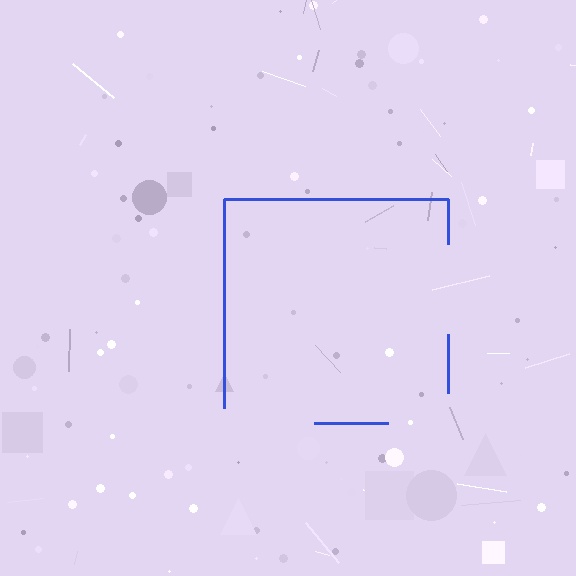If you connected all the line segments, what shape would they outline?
They would outline a square.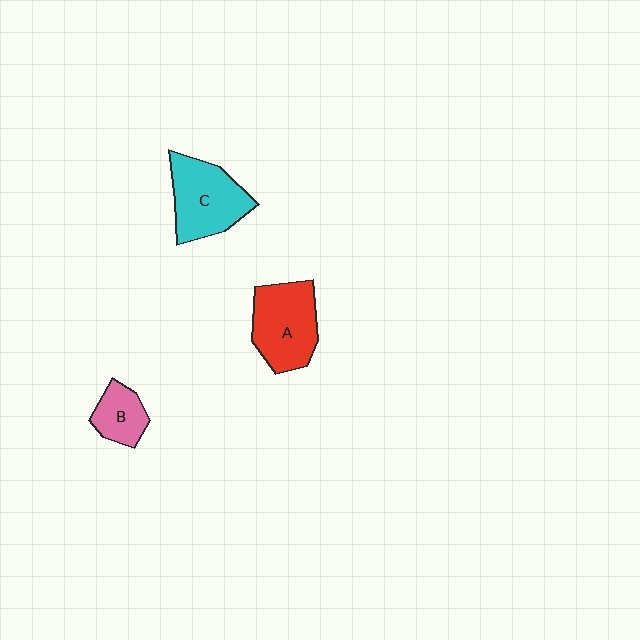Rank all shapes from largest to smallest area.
From largest to smallest: A (red), C (cyan), B (pink).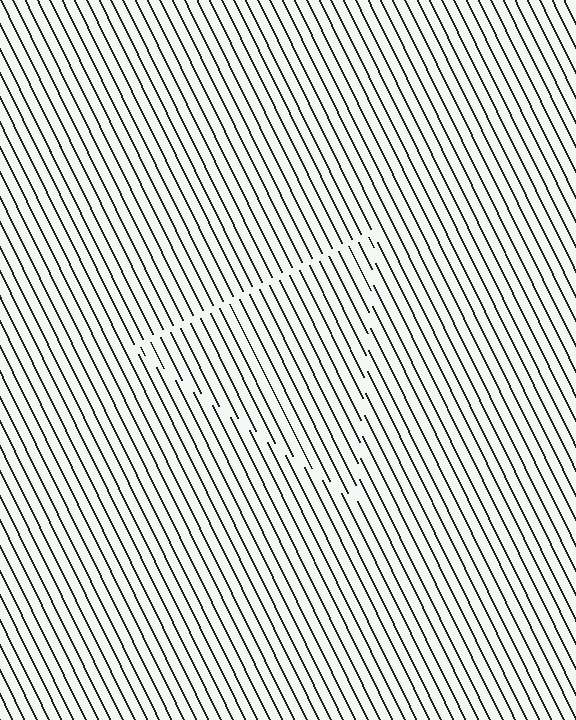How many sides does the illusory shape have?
3 sides — the line-ends trace a triangle.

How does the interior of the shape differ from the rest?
The interior of the shape contains the same grating, shifted by half a period — the contour is defined by the phase discontinuity where line-ends from the inner and outer gratings abut.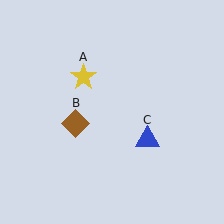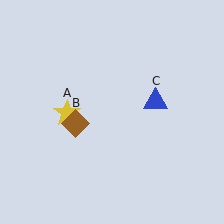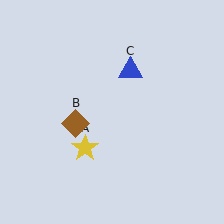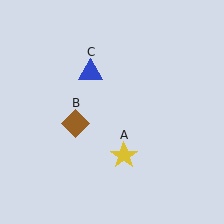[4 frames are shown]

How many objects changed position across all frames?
2 objects changed position: yellow star (object A), blue triangle (object C).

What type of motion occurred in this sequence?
The yellow star (object A), blue triangle (object C) rotated counterclockwise around the center of the scene.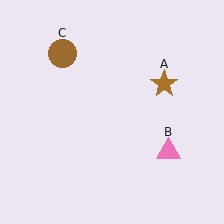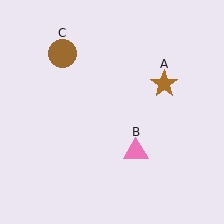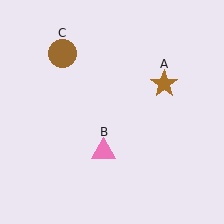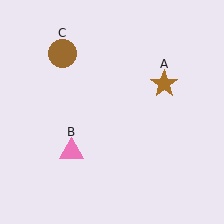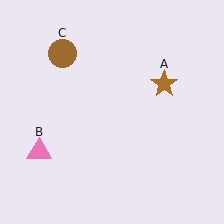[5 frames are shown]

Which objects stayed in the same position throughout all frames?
Brown star (object A) and brown circle (object C) remained stationary.